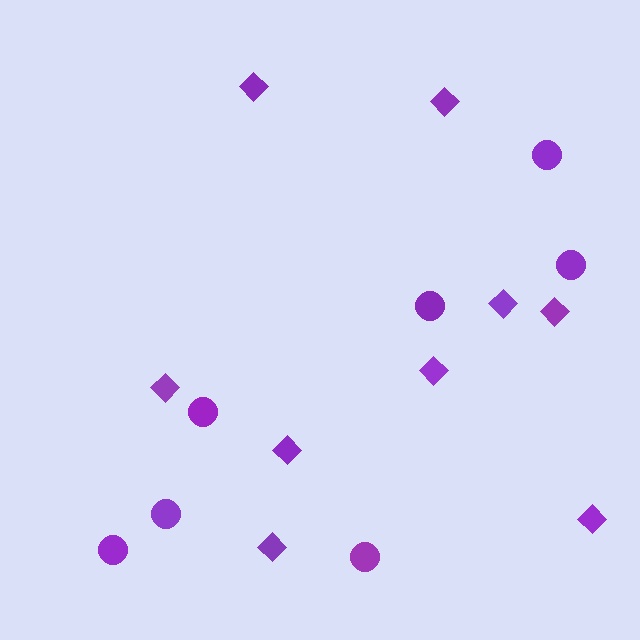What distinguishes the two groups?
There are 2 groups: one group of diamonds (9) and one group of circles (7).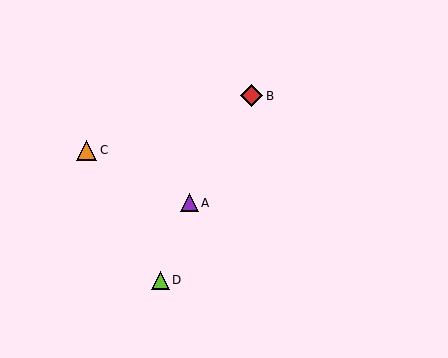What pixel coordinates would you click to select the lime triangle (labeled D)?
Click at (160, 280) to select the lime triangle D.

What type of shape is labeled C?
Shape C is an orange triangle.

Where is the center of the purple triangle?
The center of the purple triangle is at (189, 203).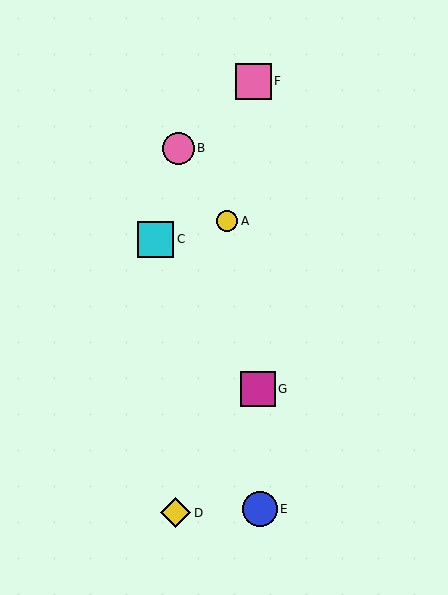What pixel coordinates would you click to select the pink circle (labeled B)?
Click at (179, 148) to select the pink circle B.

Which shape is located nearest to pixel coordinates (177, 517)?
The yellow diamond (labeled D) at (176, 513) is nearest to that location.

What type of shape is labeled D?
Shape D is a yellow diamond.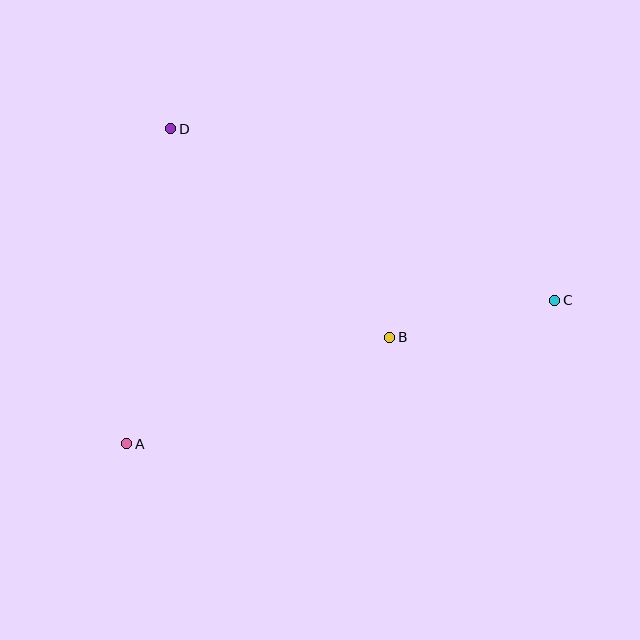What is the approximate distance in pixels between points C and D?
The distance between C and D is approximately 421 pixels.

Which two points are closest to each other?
Points B and C are closest to each other.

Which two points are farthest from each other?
Points A and C are farthest from each other.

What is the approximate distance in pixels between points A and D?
The distance between A and D is approximately 318 pixels.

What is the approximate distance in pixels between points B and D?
The distance between B and D is approximately 302 pixels.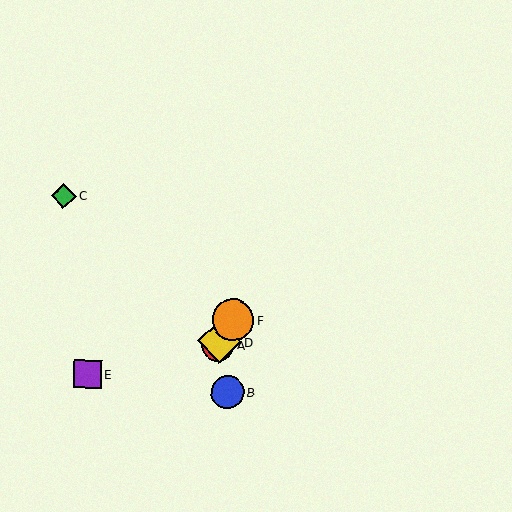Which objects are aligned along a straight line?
Objects A, D, F are aligned along a straight line.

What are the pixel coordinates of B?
Object B is at (227, 392).